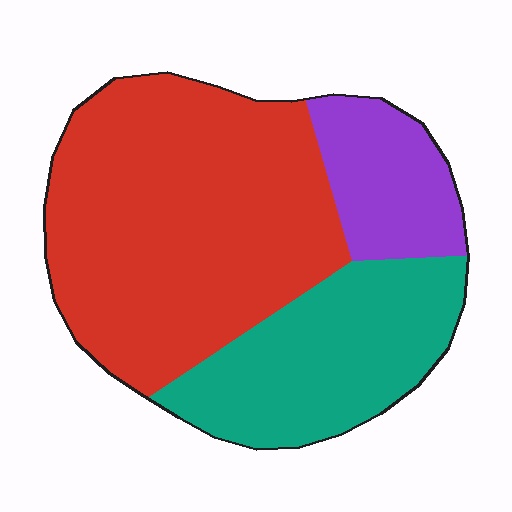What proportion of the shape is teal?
Teal takes up about one quarter (1/4) of the shape.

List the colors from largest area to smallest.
From largest to smallest: red, teal, purple.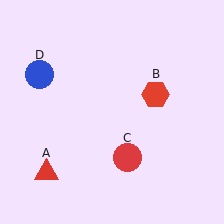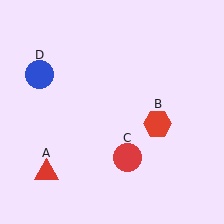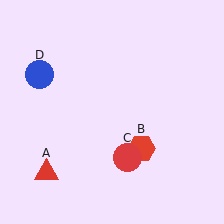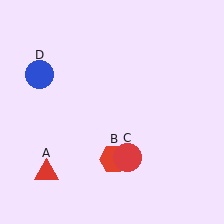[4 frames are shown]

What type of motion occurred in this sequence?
The red hexagon (object B) rotated clockwise around the center of the scene.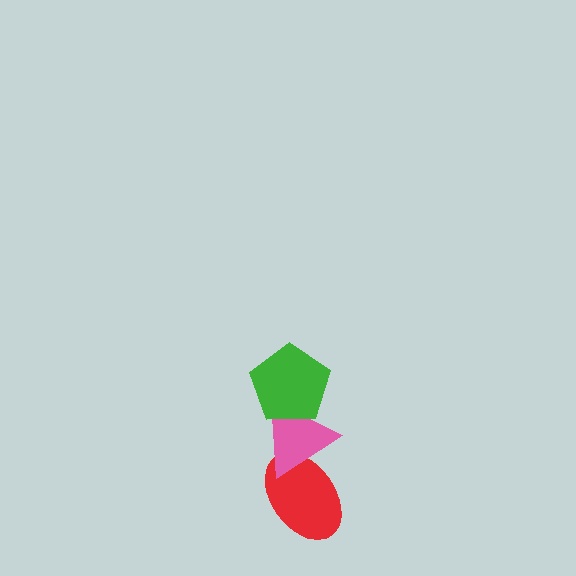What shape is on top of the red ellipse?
The pink triangle is on top of the red ellipse.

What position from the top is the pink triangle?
The pink triangle is 2nd from the top.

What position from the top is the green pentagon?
The green pentagon is 1st from the top.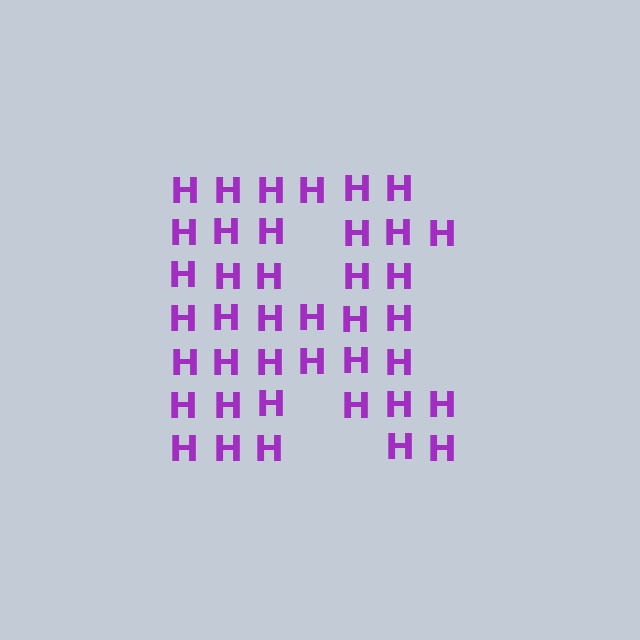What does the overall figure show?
The overall figure shows the letter R.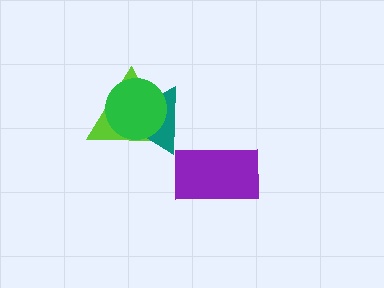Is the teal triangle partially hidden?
Yes, it is partially covered by another shape.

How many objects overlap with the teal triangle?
2 objects overlap with the teal triangle.